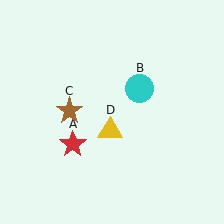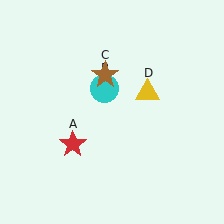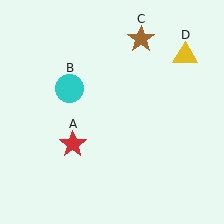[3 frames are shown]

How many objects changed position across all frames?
3 objects changed position: cyan circle (object B), brown star (object C), yellow triangle (object D).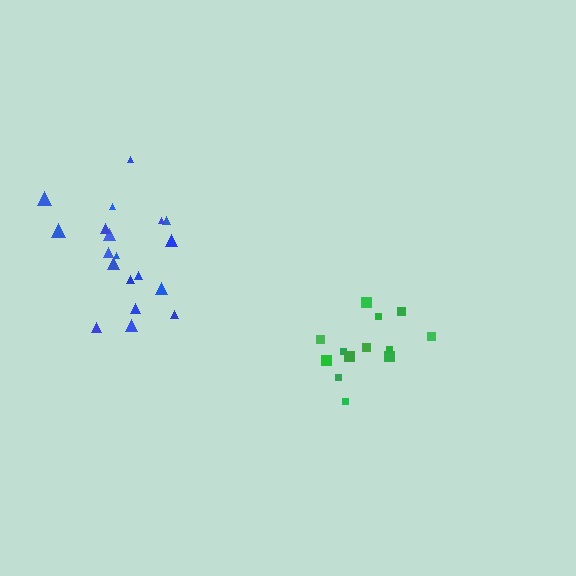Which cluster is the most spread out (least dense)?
Blue.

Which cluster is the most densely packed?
Green.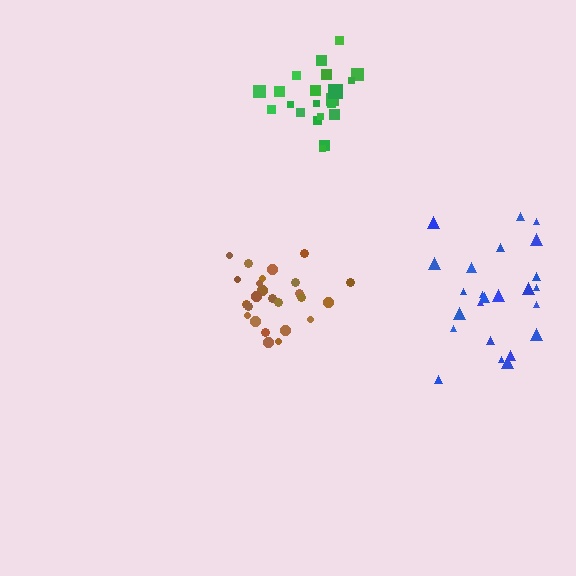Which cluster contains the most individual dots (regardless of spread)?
Blue (25).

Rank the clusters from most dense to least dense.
green, brown, blue.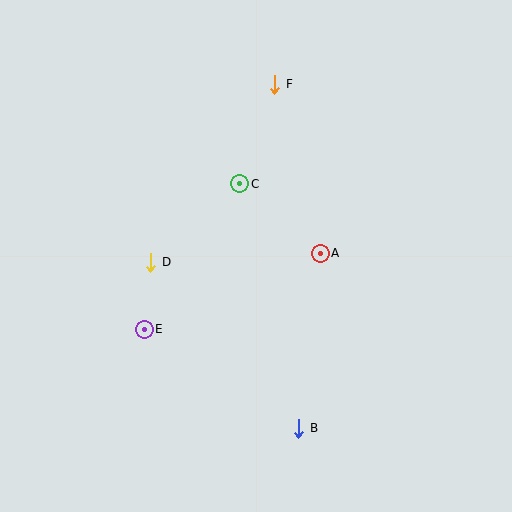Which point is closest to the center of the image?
Point A at (320, 253) is closest to the center.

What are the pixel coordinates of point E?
Point E is at (144, 329).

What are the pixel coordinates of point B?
Point B is at (299, 428).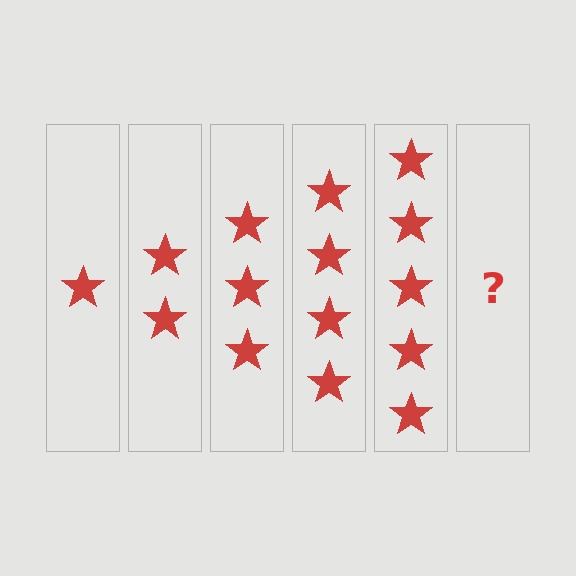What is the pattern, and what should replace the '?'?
The pattern is that each step adds one more star. The '?' should be 6 stars.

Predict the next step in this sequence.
The next step is 6 stars.